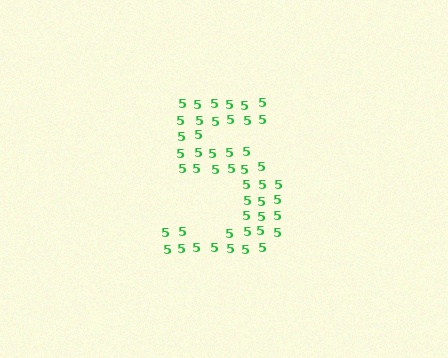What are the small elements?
The small elements are digit 5's.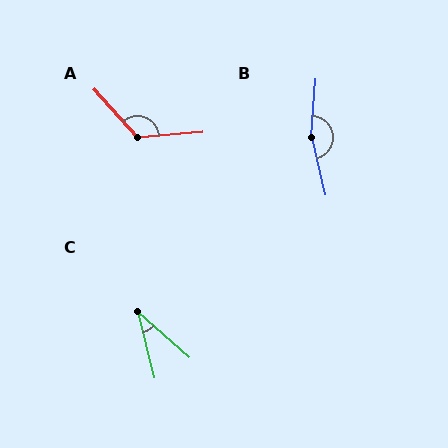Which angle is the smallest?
C, at approximately 35 degrees.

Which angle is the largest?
B, at approximately 162 degrees.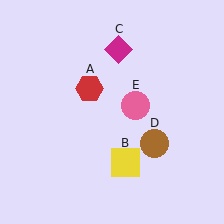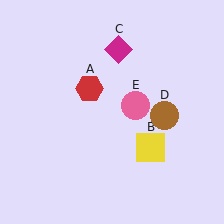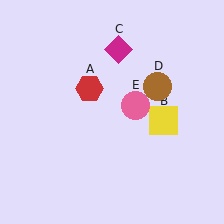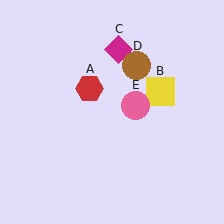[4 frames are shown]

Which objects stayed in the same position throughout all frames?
Red hexagon (object A) and magenta diamond (object C) and pink circle (object E) remained stationary.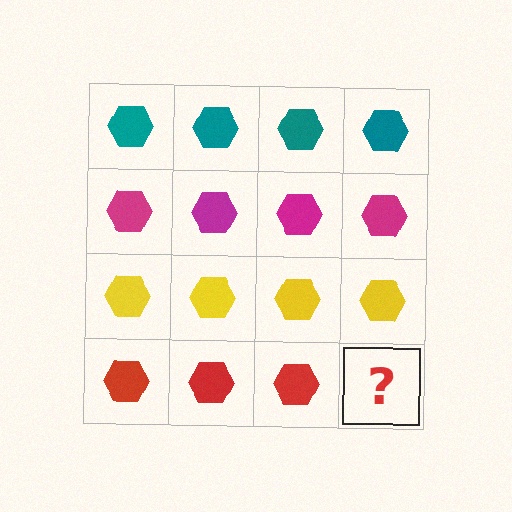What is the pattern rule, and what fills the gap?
The rule is that each row has a consistent color. The gap should be filled with a red hexagon.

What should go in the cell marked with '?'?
The missing cell should contain a red hexagon.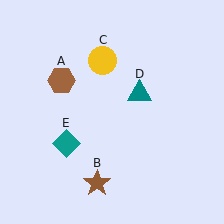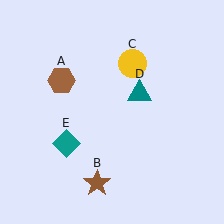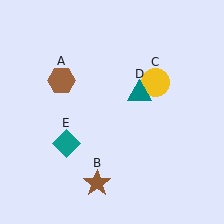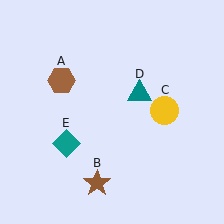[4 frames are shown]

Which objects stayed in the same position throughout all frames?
Brown hexagon (object A) and brown star (object B) and teal triangle (object D) and teal diamond (object E) remained stationary.